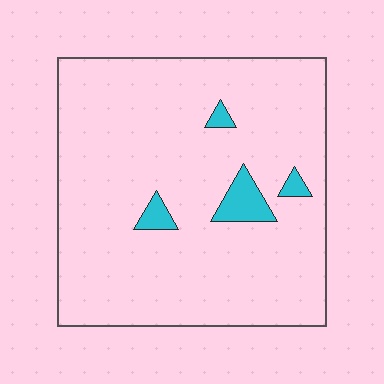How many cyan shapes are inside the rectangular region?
4.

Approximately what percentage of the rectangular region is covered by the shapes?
Approximately 5%.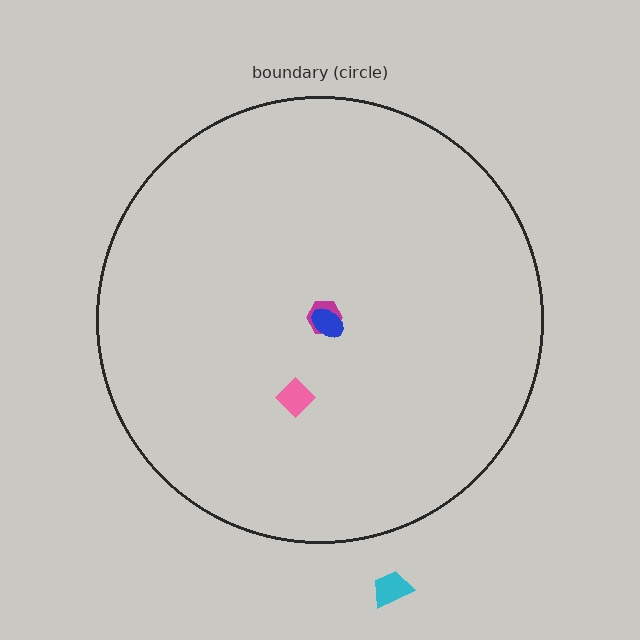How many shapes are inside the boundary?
3 inside, 1 outside.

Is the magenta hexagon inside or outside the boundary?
Inside.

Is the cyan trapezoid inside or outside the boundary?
Outside.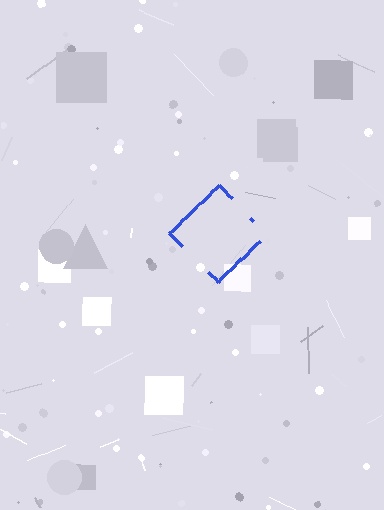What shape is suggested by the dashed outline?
The dashed outline suggests a diamond.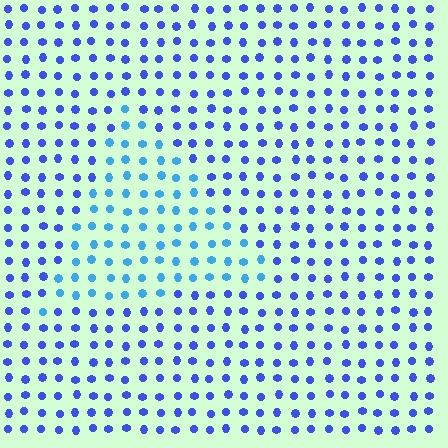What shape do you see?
I see a triangle.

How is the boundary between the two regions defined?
The boundary is defined purely by a slight shift in hue (about 31 degrees). Spacing, size, and orientation are identical on both sides.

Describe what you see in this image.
The image is filled with small blue elements in a uniform arrangement. A triangle-shaped region is visible where the elements are tinted to a slightly different hue, forming a subtle color boundary.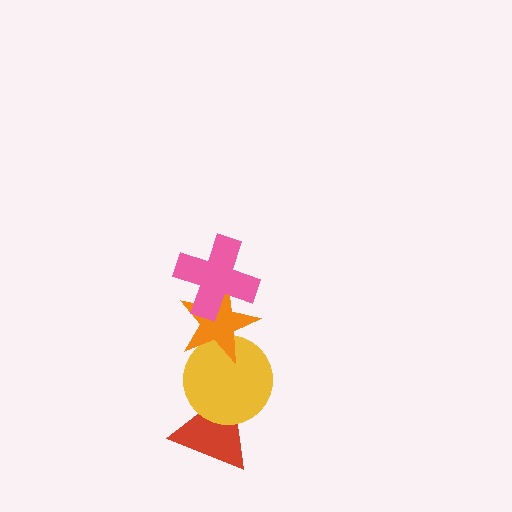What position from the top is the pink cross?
The pink cross is 1st from the top.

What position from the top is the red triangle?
The red triangle is 4th from the top.